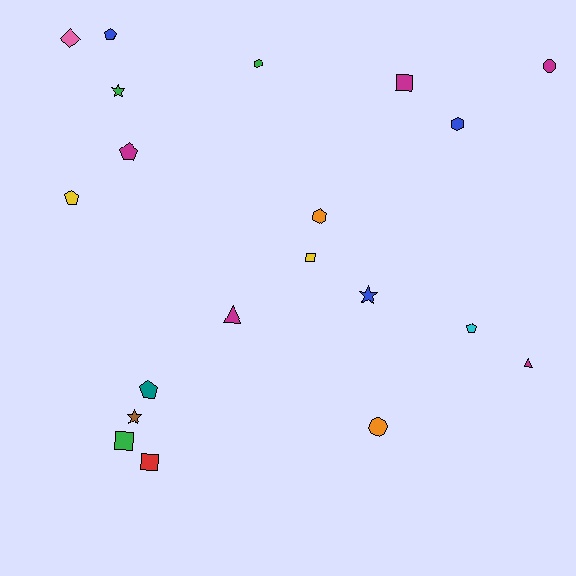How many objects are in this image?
There are 20 objects.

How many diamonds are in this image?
There is 1 diamond.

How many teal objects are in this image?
There is 1 teal object.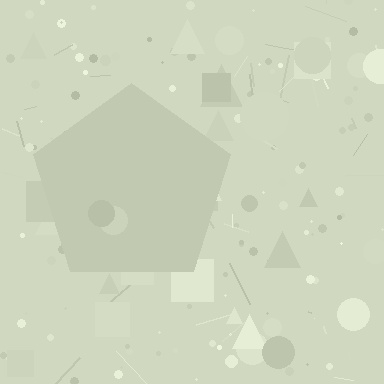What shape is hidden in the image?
A pentagon is hidden in the image.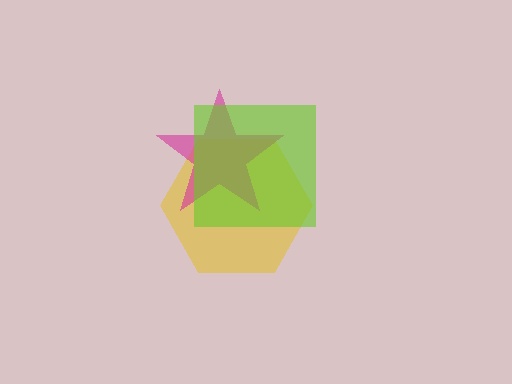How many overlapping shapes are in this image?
There are 3 overlapping shapes in the image.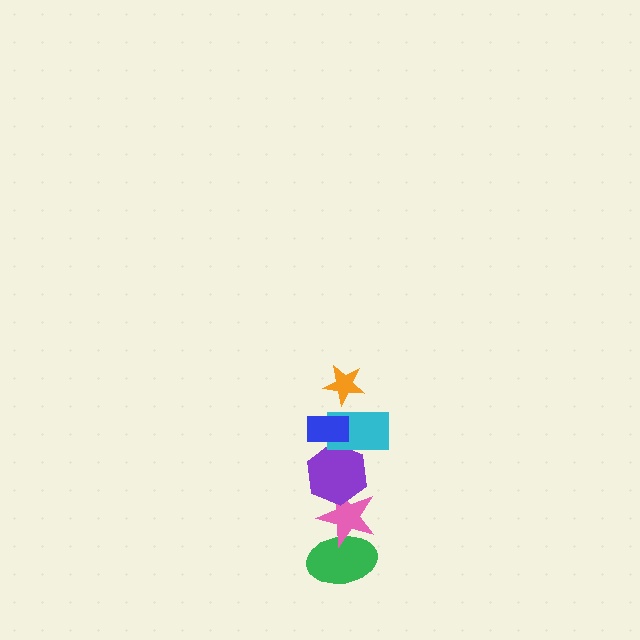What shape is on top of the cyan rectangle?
The blue rectangle is on top of the cyan rectangle.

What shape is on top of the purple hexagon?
The cyan rectangle is on top of the purple hexagon.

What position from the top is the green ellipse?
The green ellipse is 6th from the top.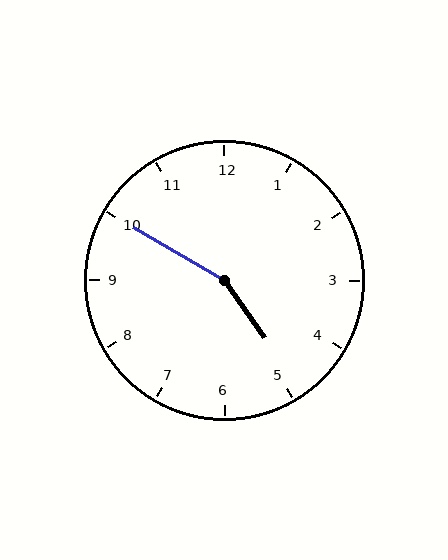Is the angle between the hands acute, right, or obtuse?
It is obtuse.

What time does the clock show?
4:50.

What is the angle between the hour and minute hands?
Approximately 155 degrees.